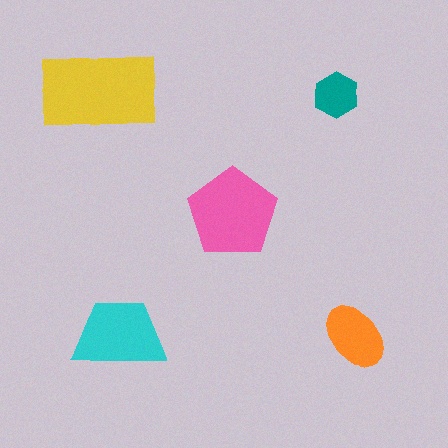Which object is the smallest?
The teal hexagon.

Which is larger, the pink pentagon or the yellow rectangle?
The yellow rectangle.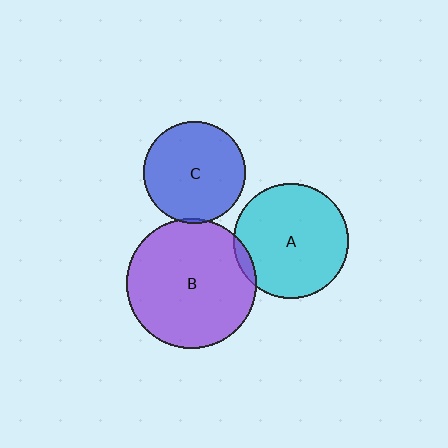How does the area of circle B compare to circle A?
Approximately 1.3 times.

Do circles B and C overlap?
Yes.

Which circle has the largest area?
Circle B (purple).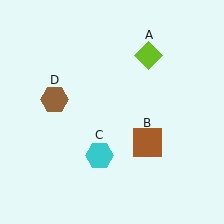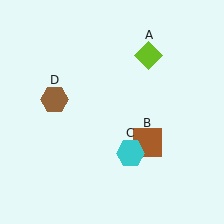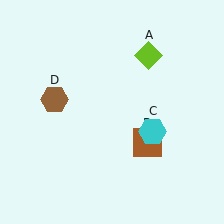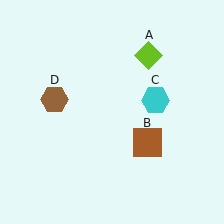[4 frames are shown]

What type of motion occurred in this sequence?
The cyan hexagon (object C) rotated counterclockwise around the center of the scene.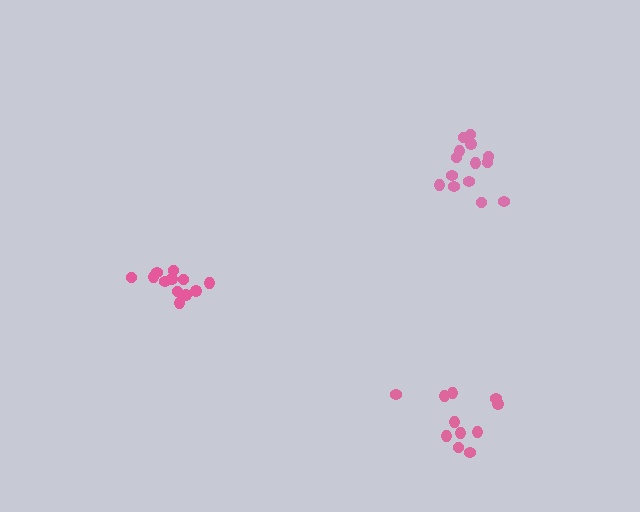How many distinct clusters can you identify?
There are 3 distinct clusters.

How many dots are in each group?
Group 1: 12 dots, Group 2: 11 dots, Group 3: 14 dots (37 total).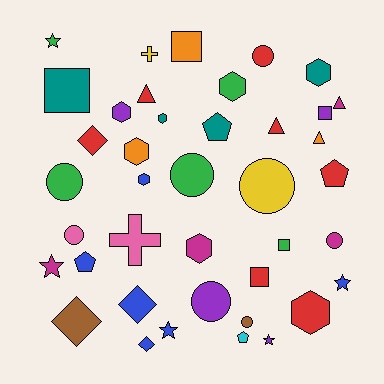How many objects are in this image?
There are 40 objects.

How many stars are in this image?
There are 5 stars.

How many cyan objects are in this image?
There is 1 cyan object.